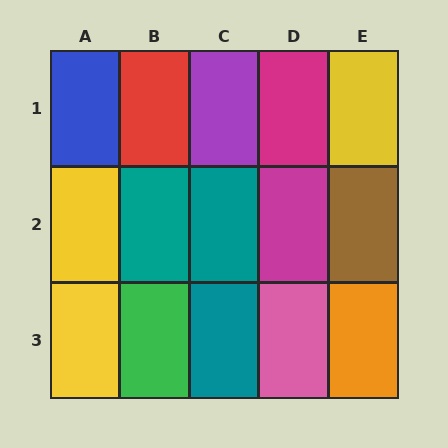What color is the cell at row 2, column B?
Teal.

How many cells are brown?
1 cell is brown.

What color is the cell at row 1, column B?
Red.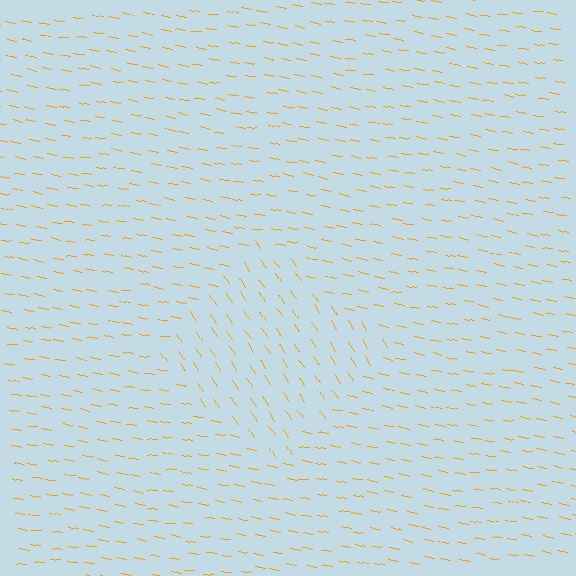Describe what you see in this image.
The image is filled with small orange line segments. A diamond region in the image has lines oriented differently from the surrounding lines, creating a visible texture boundary.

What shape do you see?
I see a diamond.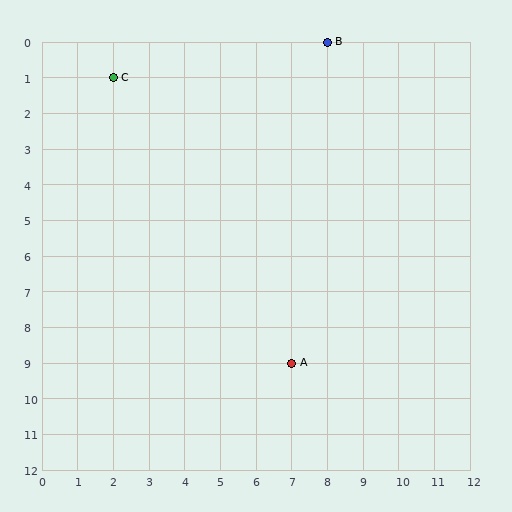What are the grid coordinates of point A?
Point A is at grid coordinates (7, 9).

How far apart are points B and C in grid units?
Points B and C are 6 columns and 1 row apart (about 6.1 grid units diagonally).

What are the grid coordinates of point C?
Point C is at grid coordinates (2, 1).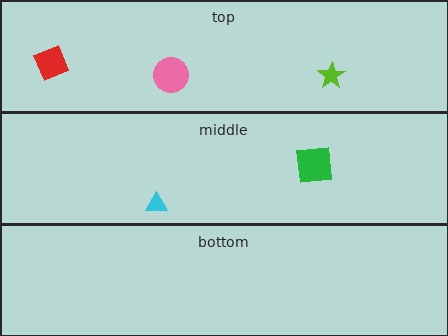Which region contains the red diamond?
The top region.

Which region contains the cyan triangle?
The middle region.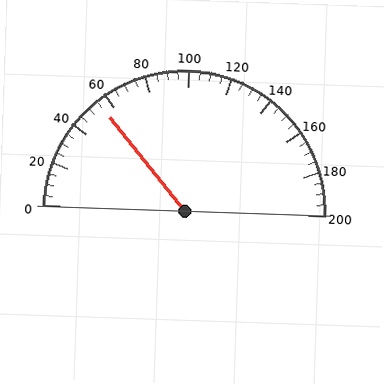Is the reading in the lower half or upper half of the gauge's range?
The reading is in the lower half of the range (0 to 200).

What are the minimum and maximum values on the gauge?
The gauge ranges from 0 to 200.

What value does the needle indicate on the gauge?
The needle indicates approximately 55.